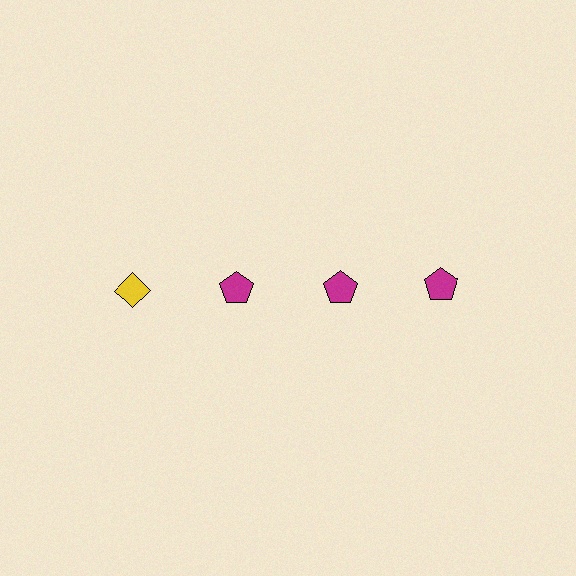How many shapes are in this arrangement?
There are 4 shapes arranged in a grid pattern.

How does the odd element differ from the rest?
It differs in both color (yellow instead of magenta) and shape (diamond instead of pentagon).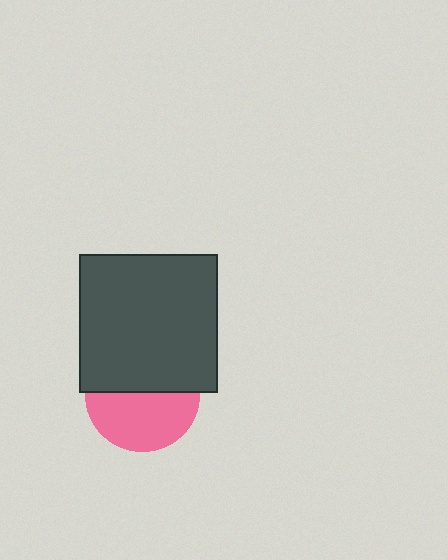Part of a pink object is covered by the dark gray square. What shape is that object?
It is a circle.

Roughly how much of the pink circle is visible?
About half of it is visible (roughly 52%).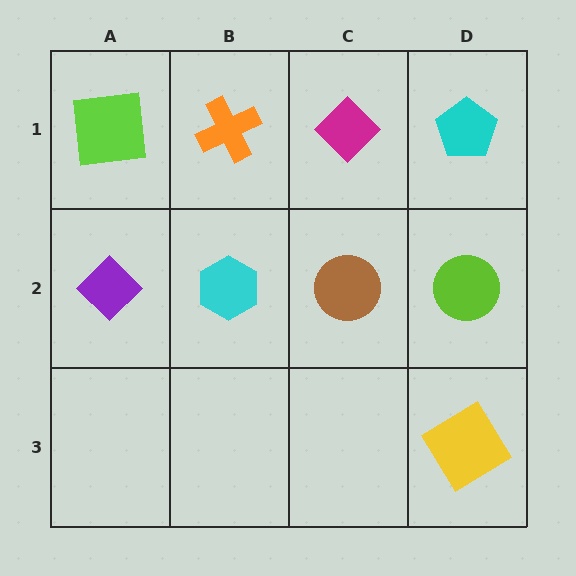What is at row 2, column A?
A purple diamond.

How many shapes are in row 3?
1 shape.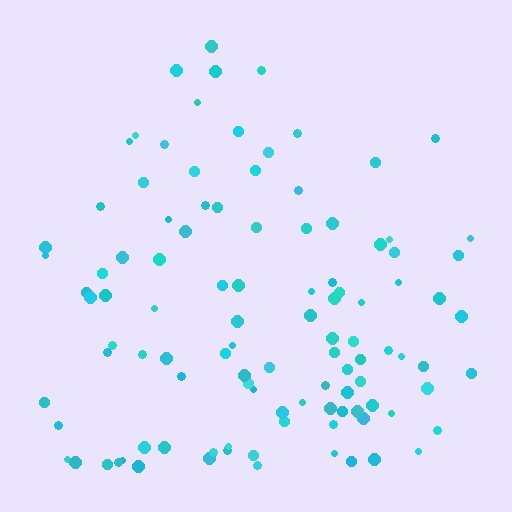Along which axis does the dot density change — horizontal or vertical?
Vertical.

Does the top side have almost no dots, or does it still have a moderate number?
Still a moderate number, just noticeably fewer than the bottom.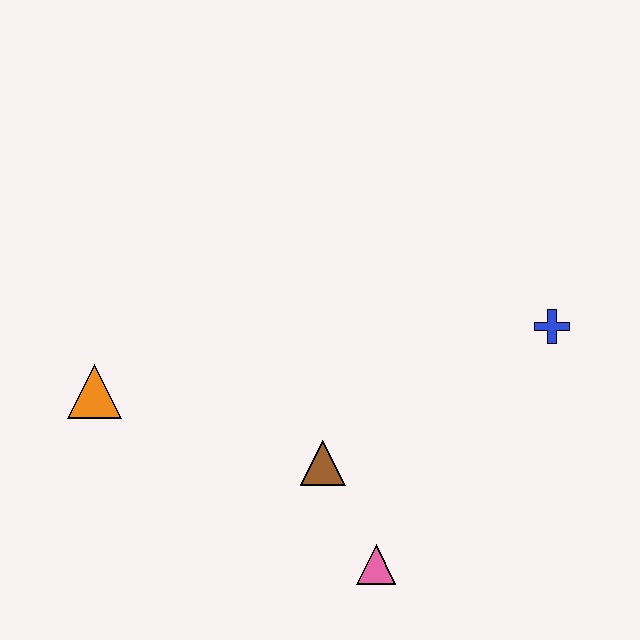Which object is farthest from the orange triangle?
The blue cross is farthest from the orange triangle.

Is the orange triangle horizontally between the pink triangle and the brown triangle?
No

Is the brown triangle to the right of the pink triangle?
No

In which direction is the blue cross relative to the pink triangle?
The blue cross is above the pink triangle.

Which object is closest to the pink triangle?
The brown triangle is closest to the pink triangle.